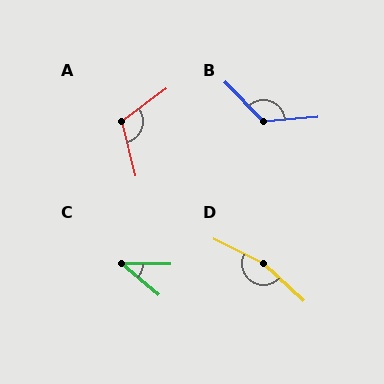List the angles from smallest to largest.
C (39°), A (112°), B (129°), D (163°).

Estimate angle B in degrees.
Approximately 129 degrees.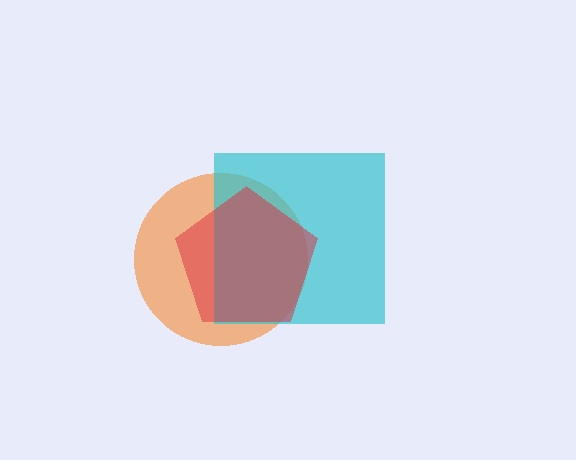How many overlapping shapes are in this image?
There are 3 overlapping shapes in the image.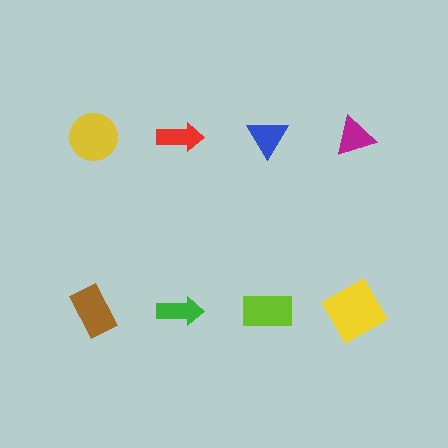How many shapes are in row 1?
4 shapes.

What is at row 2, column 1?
A brown rectangle.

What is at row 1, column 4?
A magenta triangle.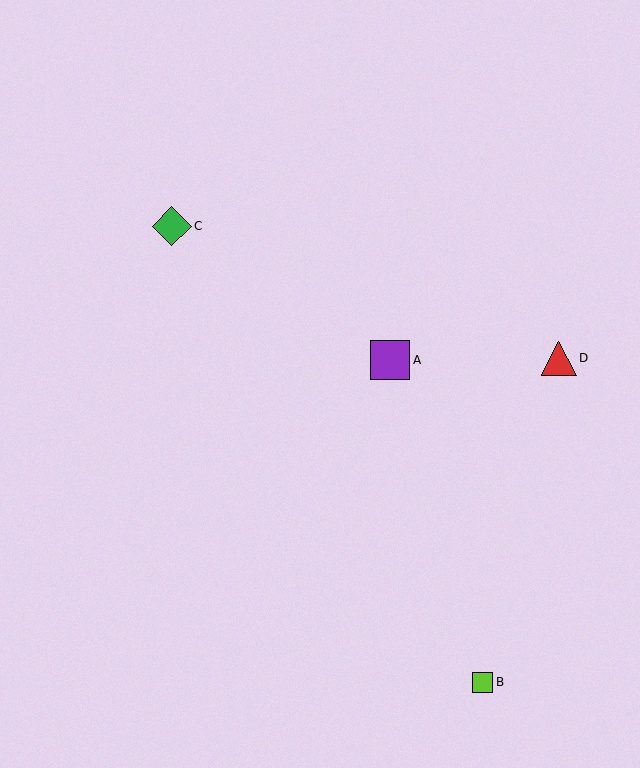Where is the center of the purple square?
The center of the purple square is at (390, 360).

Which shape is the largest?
The purple square (labeled A) is the largest.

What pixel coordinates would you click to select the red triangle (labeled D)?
Click at (559, 358) to select the red triangle D.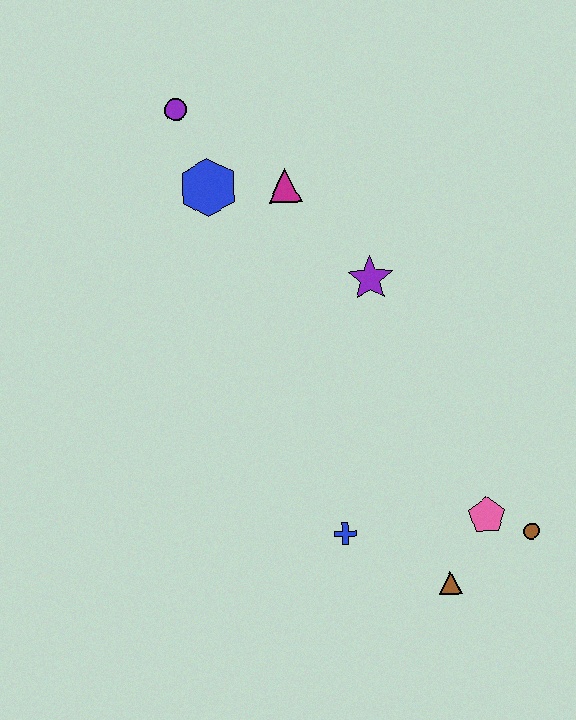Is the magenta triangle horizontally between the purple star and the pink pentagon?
No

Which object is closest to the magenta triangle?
The blue hexagon is closest to the magenta triangle.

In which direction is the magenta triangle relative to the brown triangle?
The magenta triangle is above the brown triangle.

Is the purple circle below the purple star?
No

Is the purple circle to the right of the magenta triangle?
No